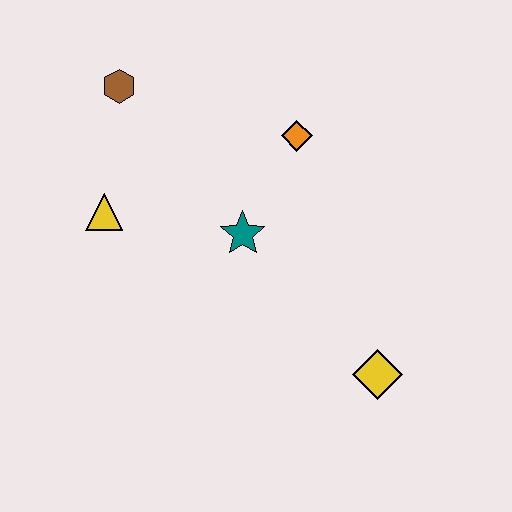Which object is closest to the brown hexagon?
The yellow triangle is closest to the brown hexagon.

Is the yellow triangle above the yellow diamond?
Yes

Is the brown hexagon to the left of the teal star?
Yes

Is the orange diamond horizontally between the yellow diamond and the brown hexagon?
Yes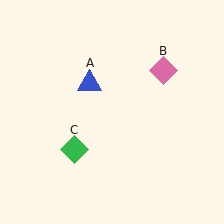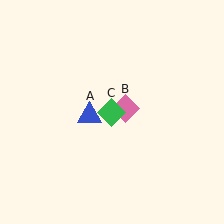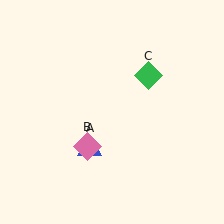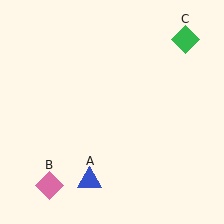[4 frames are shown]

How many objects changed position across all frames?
3 objects changed position: blue triangle (object A), pink diamond (object B), green diamond (object C).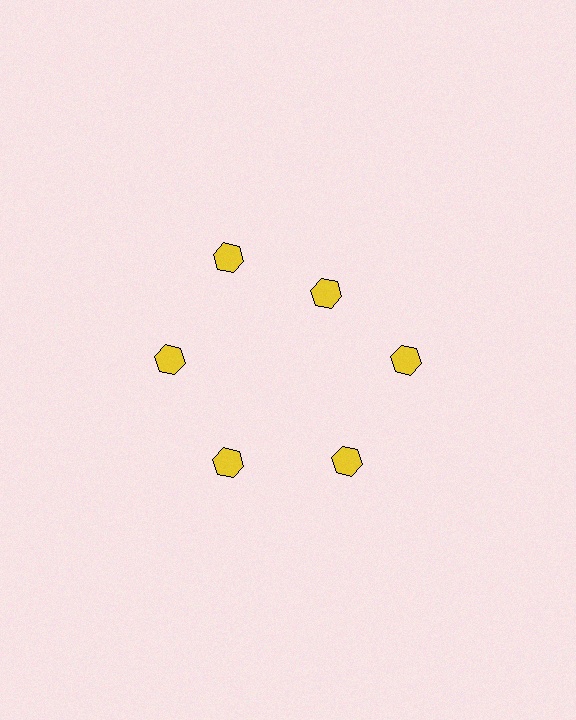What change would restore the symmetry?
The symmetry would be restored by moving it outward, back onto the ring so that all 6 hexagons sit at equal angles and equal distance from the center.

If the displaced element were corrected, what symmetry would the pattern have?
It would have 6-fold rotational symmetry — the pattern would map onto itself every 60 degrees.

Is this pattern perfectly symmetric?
No. The 6 yellow hexagons are arranged in a ring, but one element near the 1 o'clock position is pulled inward toward the center, breaking the 6-fold rotational symmetry.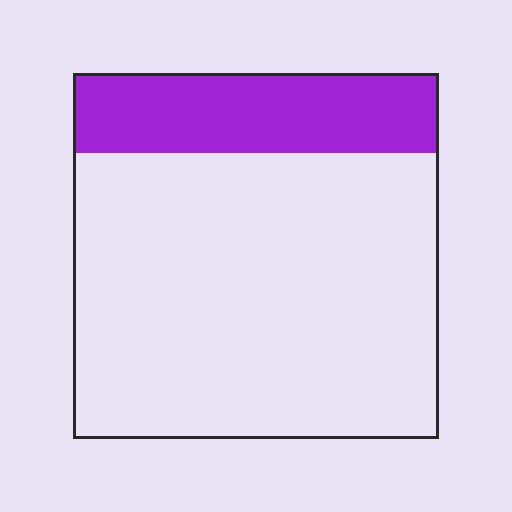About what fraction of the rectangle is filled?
About one fifth (1/5).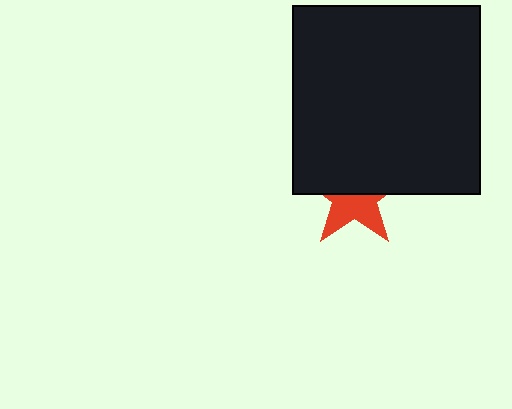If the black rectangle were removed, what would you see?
You would see the complete red star.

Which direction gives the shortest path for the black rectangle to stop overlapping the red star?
Moving up gives the shortest separation.